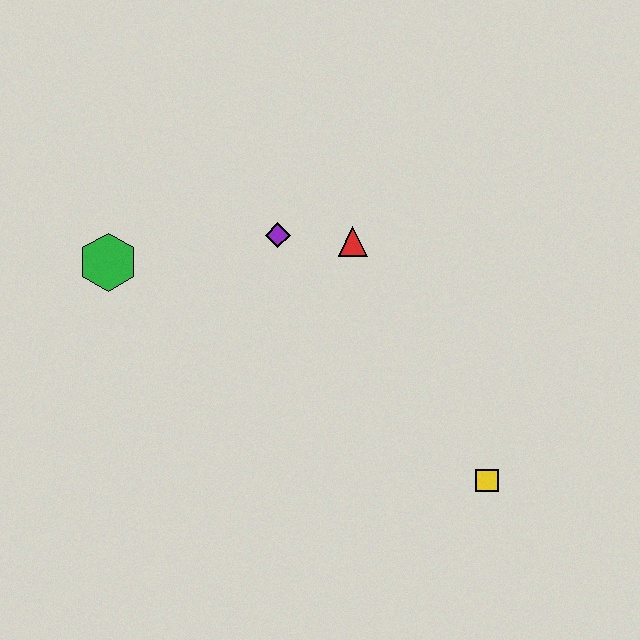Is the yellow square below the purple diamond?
Yes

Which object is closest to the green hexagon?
The purple diamond is closest to the green hexagon.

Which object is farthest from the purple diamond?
The yellow square is farthest from the purple diamond.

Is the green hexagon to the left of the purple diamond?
Yes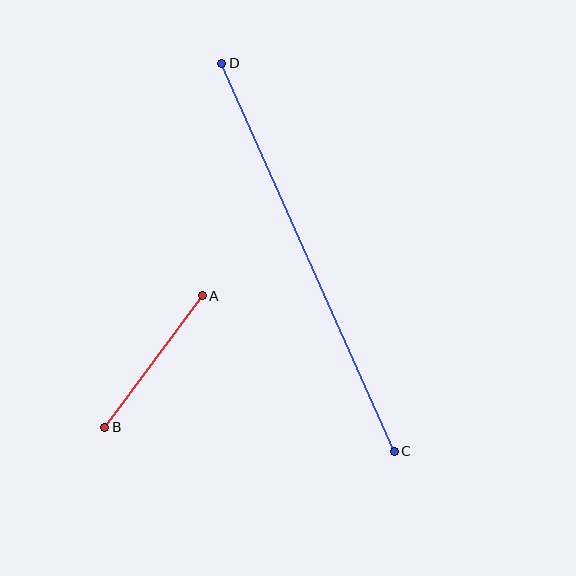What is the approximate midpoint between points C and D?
The midpoint is at approximately (308, 257) pixels.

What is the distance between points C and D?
The distance is approximately 424 pixels.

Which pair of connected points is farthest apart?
Points C and D are farthest apart.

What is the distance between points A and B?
The distance is approximately 164 pixels.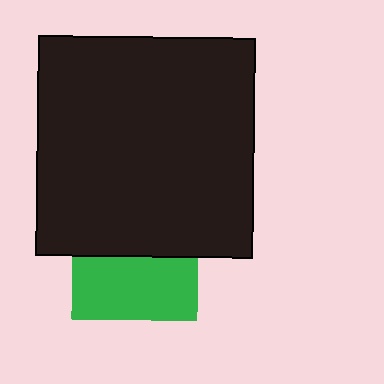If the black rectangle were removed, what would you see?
You would see the complete green square.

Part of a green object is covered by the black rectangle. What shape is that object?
It is a square.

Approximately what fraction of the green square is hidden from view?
Roughly 50% of the green square is hidden behind the black rectangle.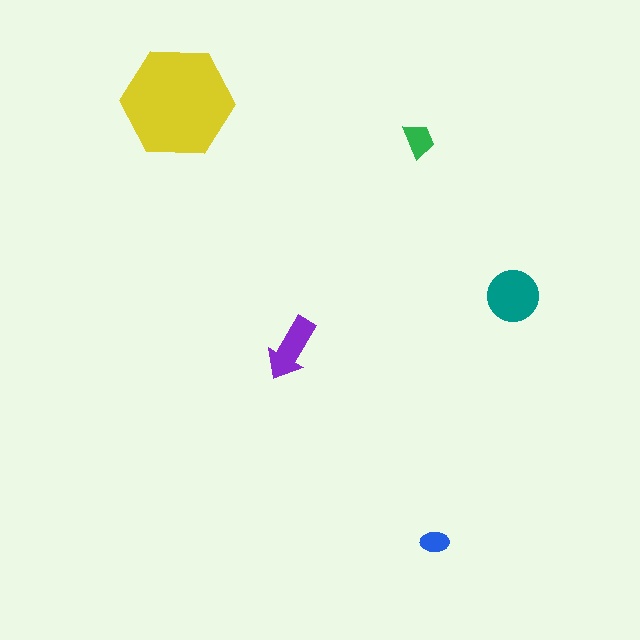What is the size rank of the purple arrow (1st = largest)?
3rd.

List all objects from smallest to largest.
The blue ellipse, the green trapezoid, the purple arrow, the teal circle, the yellow hexagon.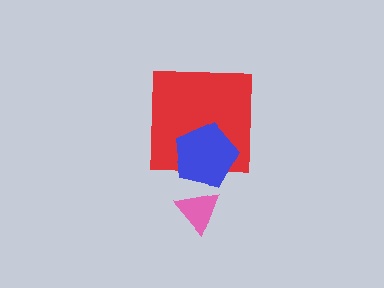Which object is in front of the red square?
The blue pentagon is in front of the red square.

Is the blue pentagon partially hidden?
No, no other shape covers it.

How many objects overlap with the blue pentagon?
1 object overlaps with the blue pentagon.